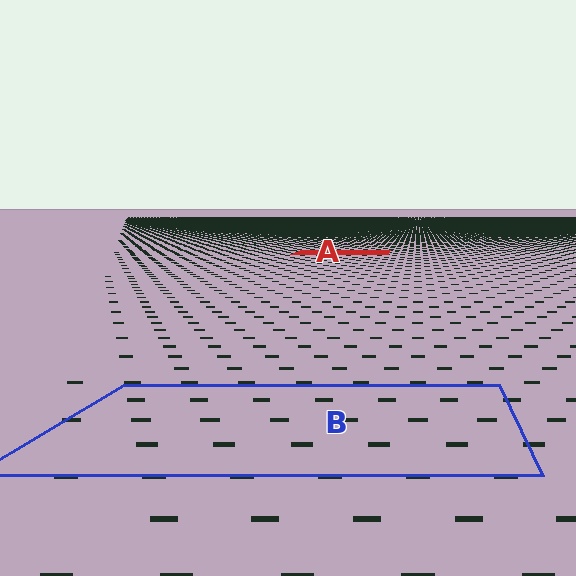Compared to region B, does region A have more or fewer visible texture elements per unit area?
Region A has more texture elements per unit area — they are packed more densely because it is farther away.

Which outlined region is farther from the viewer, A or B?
Region A is farther from the viewer — the texture elements inside it appear smaller and more densely packed.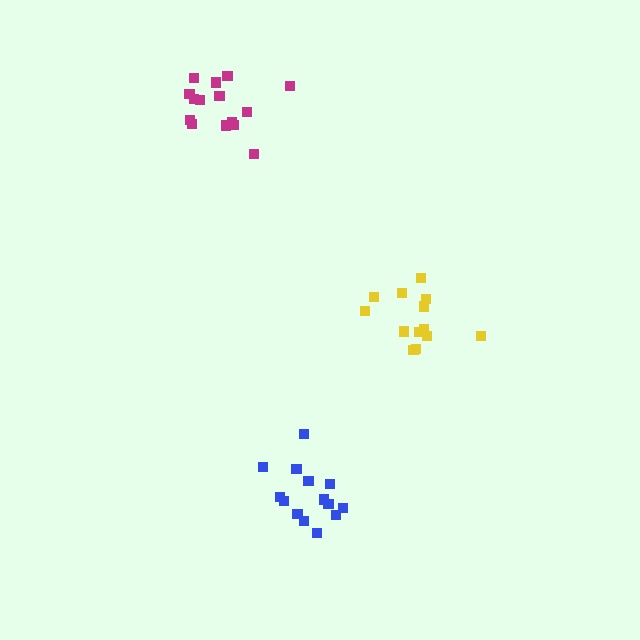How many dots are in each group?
Group 1: 15 dots, Group 2: 14 dots, Group 3: 13 dots (42 total).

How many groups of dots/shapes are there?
There are 3 groups.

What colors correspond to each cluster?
The clusters are colored: magenta, blue, yellow.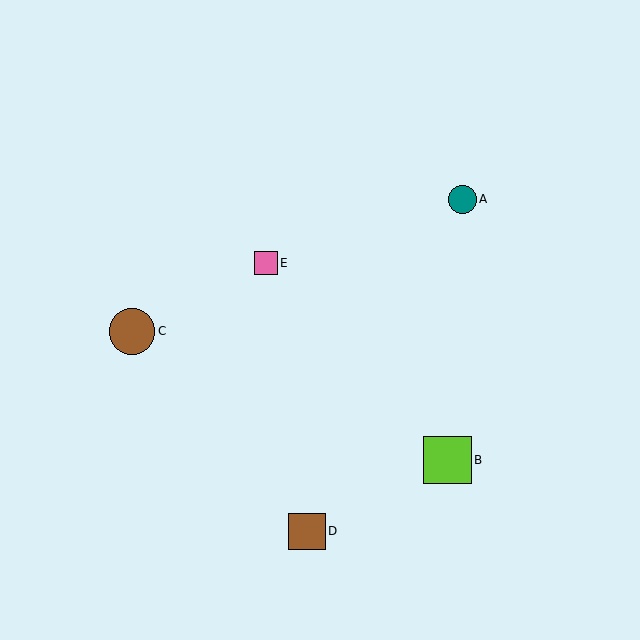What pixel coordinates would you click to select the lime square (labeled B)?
Click at (447, 460) to select the lime square B.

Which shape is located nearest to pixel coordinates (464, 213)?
The teal circle (labeled A) at (462, 199) is nearest to that location.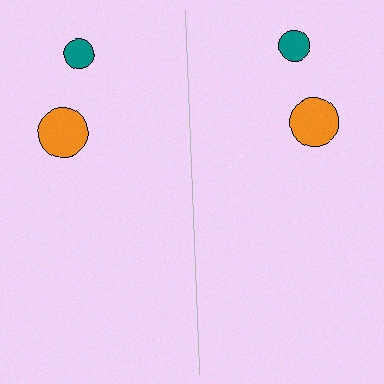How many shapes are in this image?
There are 4 shapes in this image.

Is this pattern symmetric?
Yes, this pattern has bilateral (reflection) symmetry.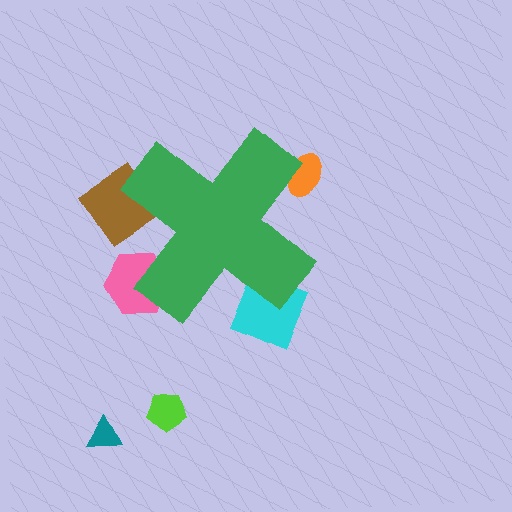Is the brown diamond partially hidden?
Yes, the brown diamond is partially hidden behind the green cross.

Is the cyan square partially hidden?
Yes, the cyan square is partially hidden behind the green cross.